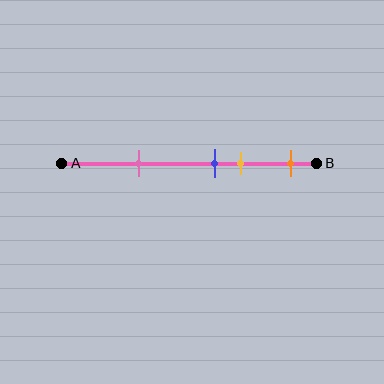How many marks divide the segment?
There are 4 marks dividing the segment.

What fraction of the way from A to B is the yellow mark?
The yellow mark is approximately 70% (0.7) of the way from A to B.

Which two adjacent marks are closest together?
The blue and yellow marks are the closest adjacent pair.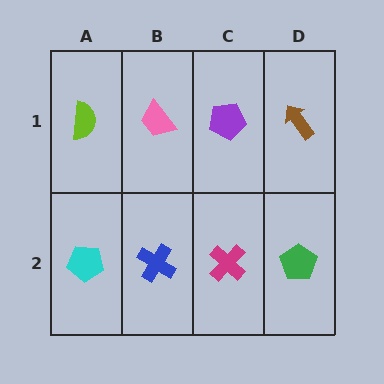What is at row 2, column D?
A green pentagon.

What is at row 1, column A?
A lime semicircle.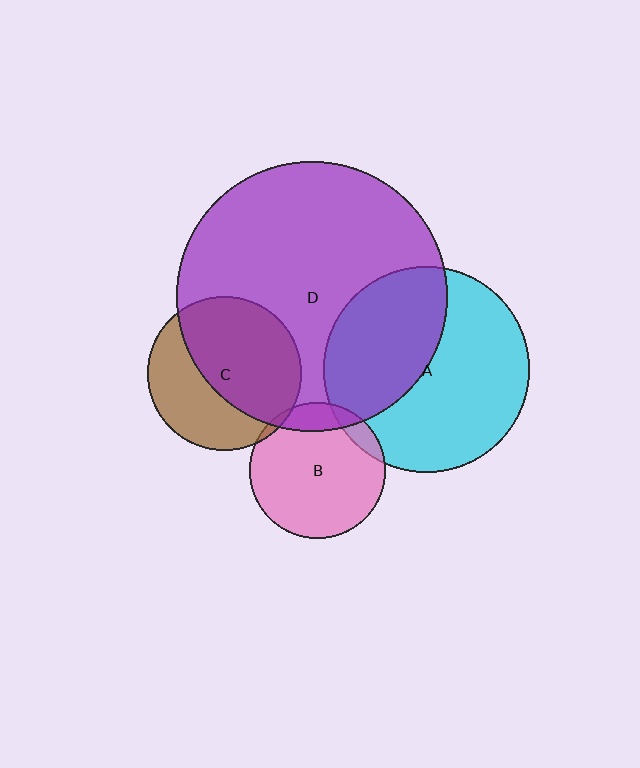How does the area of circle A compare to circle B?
Approximately 2.3 times.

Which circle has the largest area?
Circle D (purple).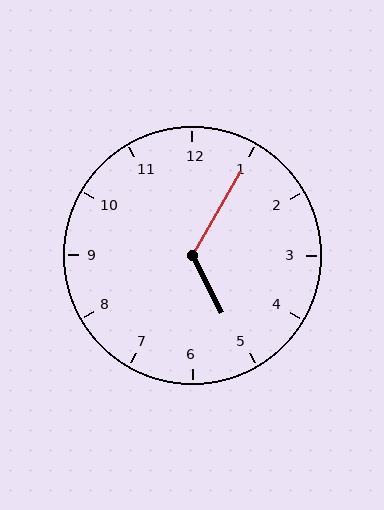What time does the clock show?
5:05.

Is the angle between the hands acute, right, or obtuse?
It is obtuse.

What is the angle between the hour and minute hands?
Approximately 122 degrees.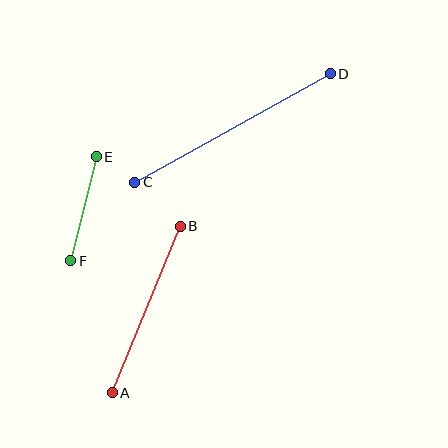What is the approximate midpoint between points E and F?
The midpoint is at approximately (83, 209) pixels.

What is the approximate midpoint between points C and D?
The midpoint is at approximately (233, 128) pixels.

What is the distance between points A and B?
The distance is approximately 180 pixels.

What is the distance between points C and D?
The distance is approximately 224 pixels.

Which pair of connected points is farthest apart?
Points C and D are farthest apart.